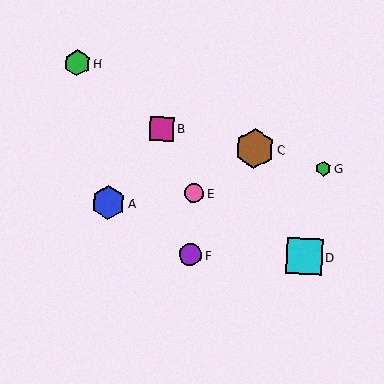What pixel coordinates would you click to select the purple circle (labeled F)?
Click at (191, 255) to select the purple circle F.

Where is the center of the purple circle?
The center of the purple circle is at (191, 255).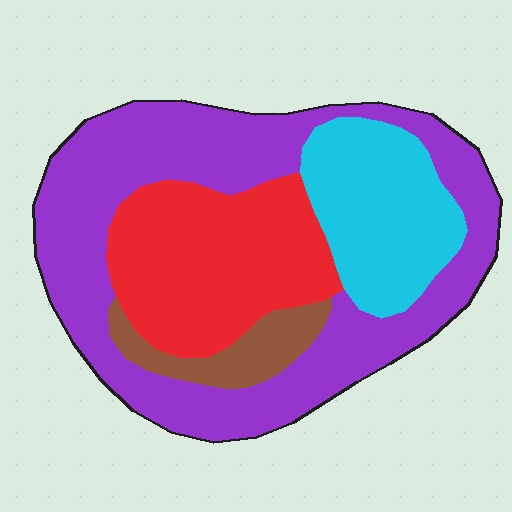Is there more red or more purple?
Purple.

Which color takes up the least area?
Brown, at roughly 5%.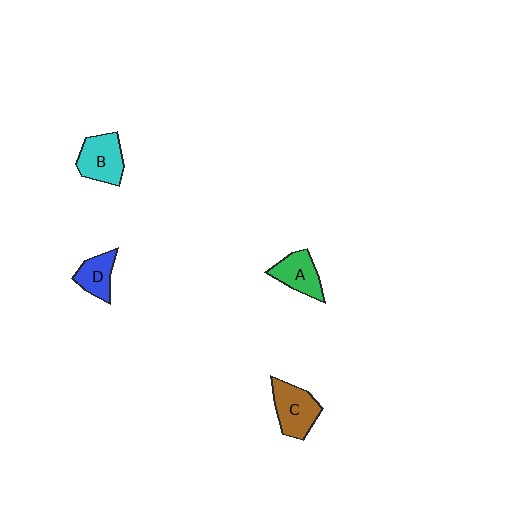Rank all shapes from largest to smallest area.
From largest to smallest: C (brown), B (cyan), A (green), D (blue).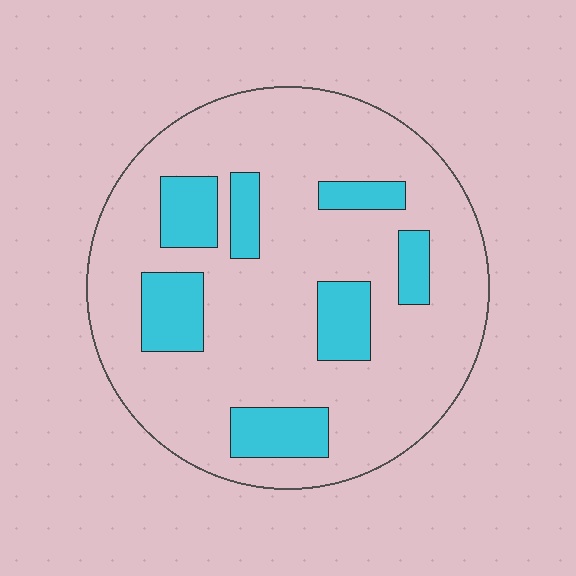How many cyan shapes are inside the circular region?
7.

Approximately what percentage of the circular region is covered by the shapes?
Approximately 20%.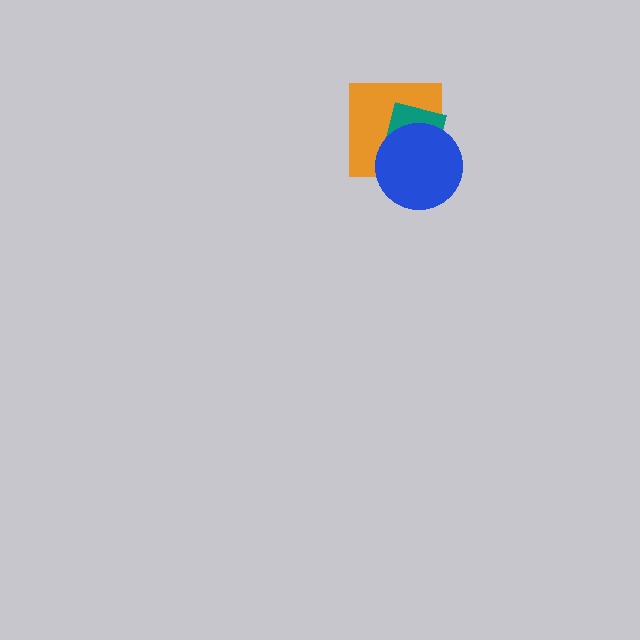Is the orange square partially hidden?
Yes, it is partially covered by another shape.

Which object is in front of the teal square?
The blue circle is in front of the teal square.